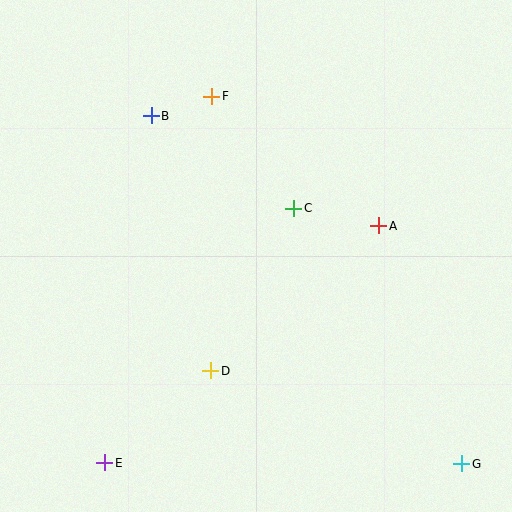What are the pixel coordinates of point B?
Point B is at (151, 116).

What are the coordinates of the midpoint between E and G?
The midpoint between E and G is at (283, 463).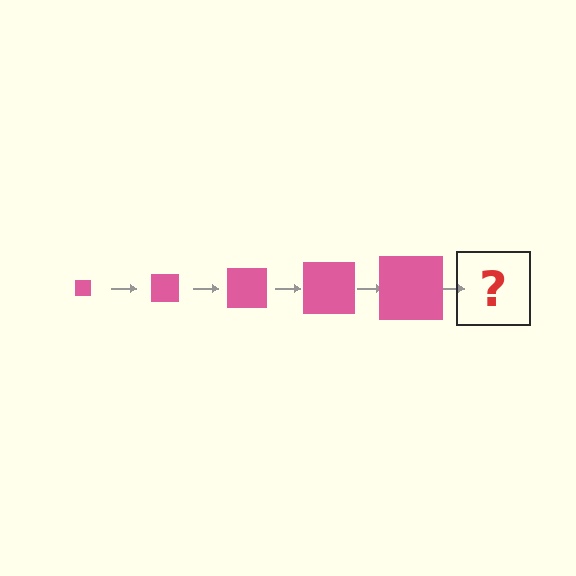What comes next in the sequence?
The next element should be a pink square, larger than the previous one.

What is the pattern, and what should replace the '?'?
The pattern is that the square gets progressively larger each step. The '?' should be a pink square, larger than the previous one.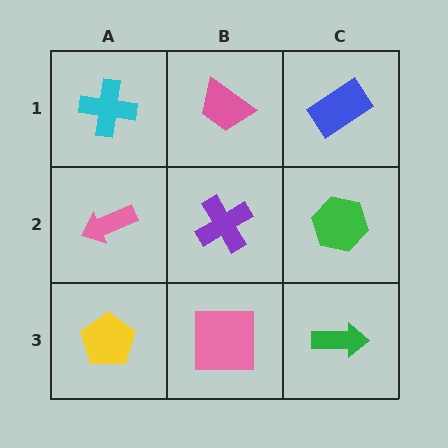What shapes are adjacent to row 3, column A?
A pink arrow (row 2, column A), a pink square (row 3, column B).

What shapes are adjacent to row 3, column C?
A green hexagon (row 2, column C), a pink square (row 3, column B).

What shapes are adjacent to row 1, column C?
A green hexagon (row 2, column C), a pink trapezoid (row 1, column B).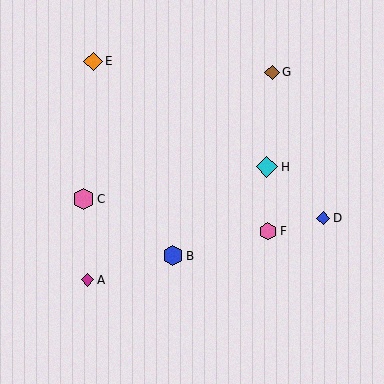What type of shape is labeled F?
Shape F is a pink hexagon.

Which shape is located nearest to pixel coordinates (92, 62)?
The orange diamond (labeled E) at (93, 61) is nearest to that location.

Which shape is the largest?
The cyan diamond (labeled H) is the largest.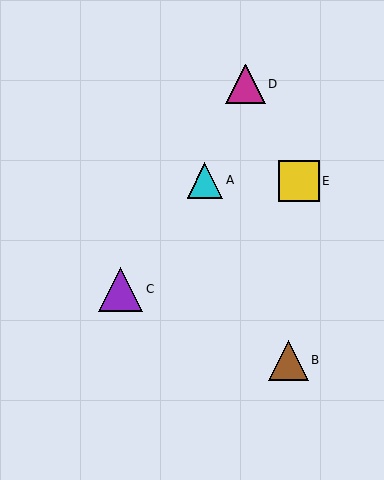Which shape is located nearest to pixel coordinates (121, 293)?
The purple triangle (labeled C) at (121, 289) is nearest to that location.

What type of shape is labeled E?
Shape E is a yellow square.